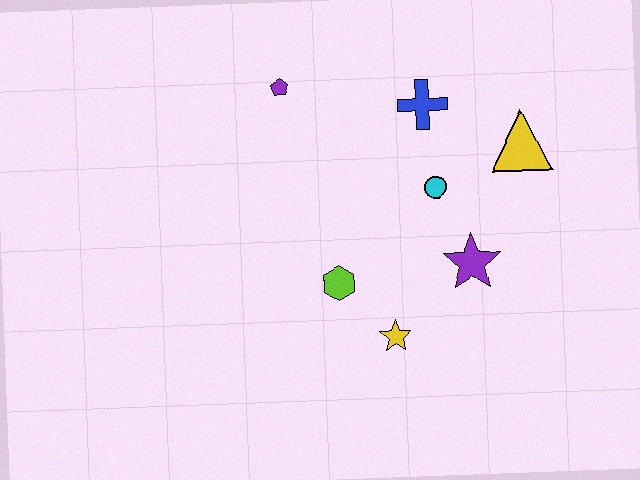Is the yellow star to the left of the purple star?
Yes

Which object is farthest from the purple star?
The purple pentagon is farthest from the purple star.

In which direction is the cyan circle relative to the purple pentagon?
The cyan circle is to the right of the purple pentagon.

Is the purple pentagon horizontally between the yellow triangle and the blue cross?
No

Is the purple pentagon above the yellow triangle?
Yes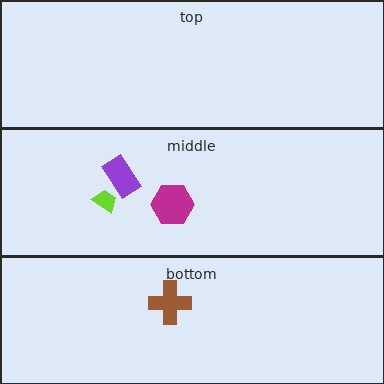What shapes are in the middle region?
The magenta hexagon, the purple rectangle, the lime trapezoid.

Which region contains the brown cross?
The bottom region.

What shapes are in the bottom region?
The brown cross.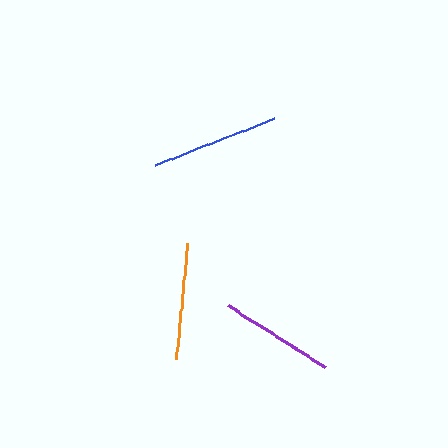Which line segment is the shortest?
The purple line is the shortest at approximately 115 pixels.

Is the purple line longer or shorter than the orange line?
The orange line is longer than the purple line.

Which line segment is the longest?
The blue line is the longest at approximately 128 pixels.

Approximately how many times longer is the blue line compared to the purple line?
The blue line is approximately 1.1 times the length of the purple line.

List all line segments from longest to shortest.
From longest to shortest: blue, orange, purple.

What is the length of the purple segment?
The purple segment is approximately 115 pixels long.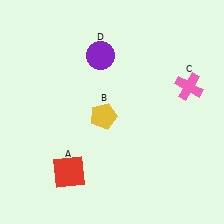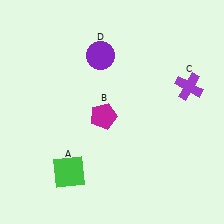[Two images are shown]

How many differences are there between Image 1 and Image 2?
There are 3 differences between the two images.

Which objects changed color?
A changed from red to green. B changed from yellow to magenta. C changed from pink to purple.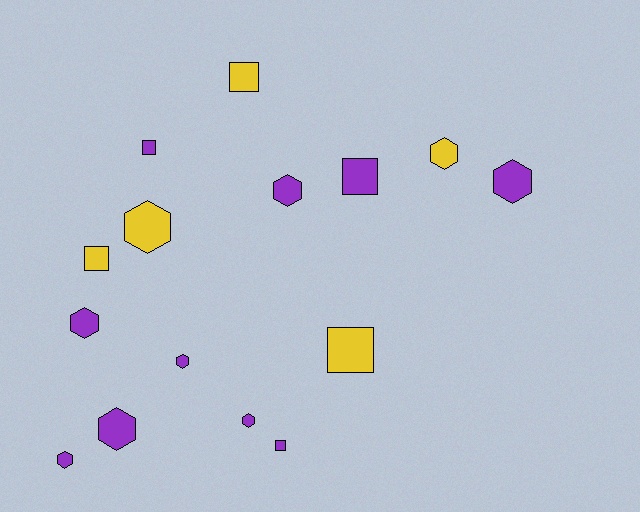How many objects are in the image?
There are 15 objects.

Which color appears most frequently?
Purple, with 10 objects.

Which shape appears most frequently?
Hexagon, with 9 objects.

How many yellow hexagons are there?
There are 2 yellow hexagons.